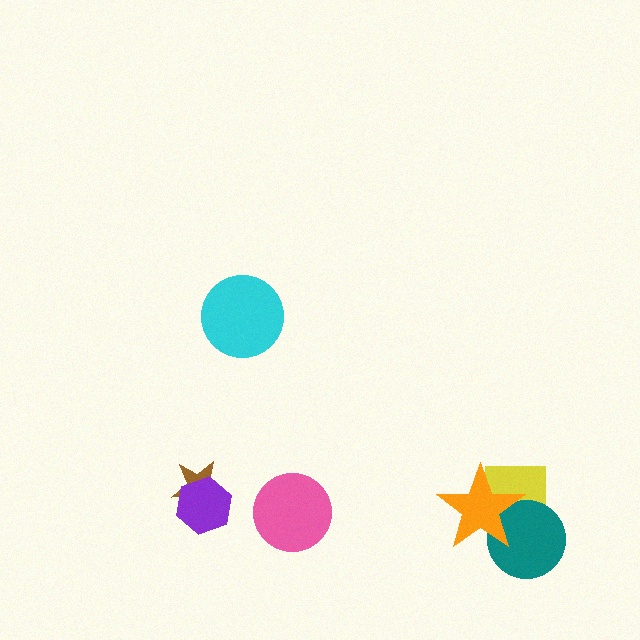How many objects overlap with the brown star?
1 object overlaps with the brown star.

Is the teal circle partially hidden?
Yes, it is partially covered by another shape.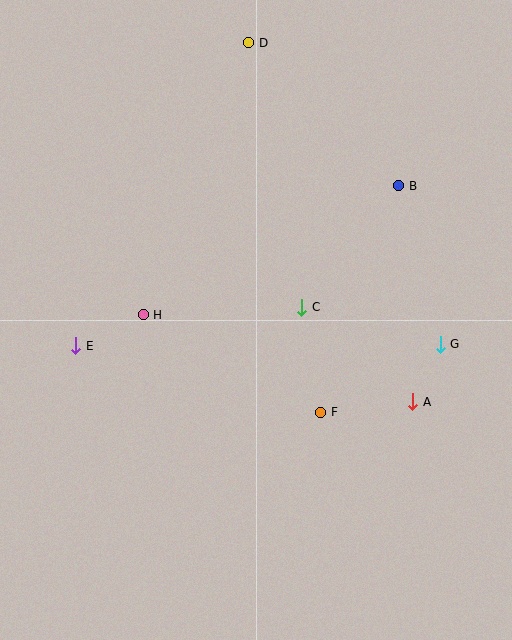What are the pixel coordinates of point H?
Point H is at (143, 315).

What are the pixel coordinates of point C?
Point C is at (302, 307).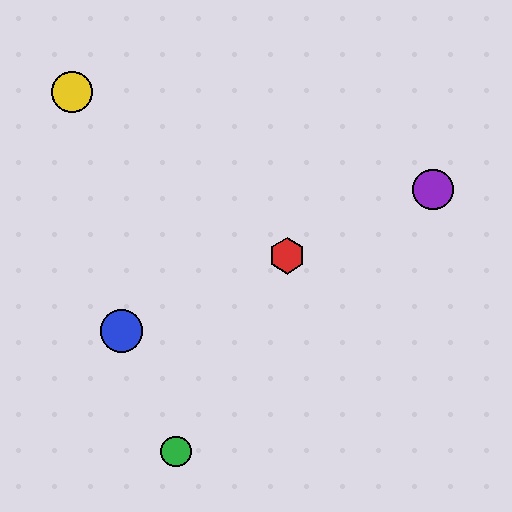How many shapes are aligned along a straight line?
3 shapes (the red hexagon, the blue circle, the purple circle) are aligned along a straight line.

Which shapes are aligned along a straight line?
The red hexagon, the blue circle, the purple circle are aligned along a straight line.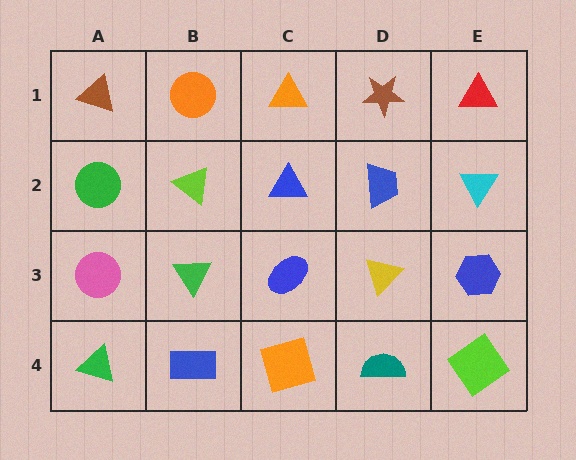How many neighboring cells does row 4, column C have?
3.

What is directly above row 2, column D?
A brown star.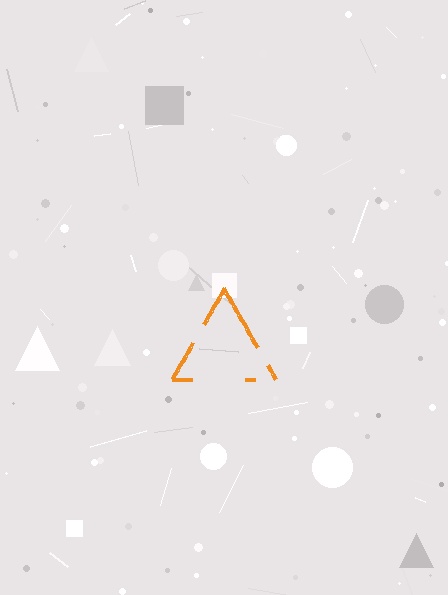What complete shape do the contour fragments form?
The contour fragments form a triangle.